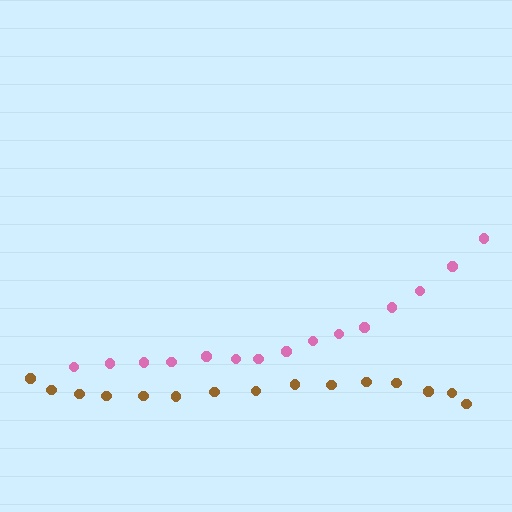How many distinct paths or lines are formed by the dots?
There are 2 distinct paths.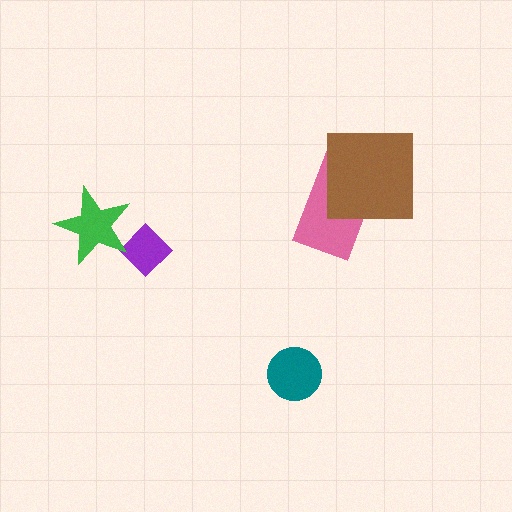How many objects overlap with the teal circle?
0 objects overlap with the teal circle.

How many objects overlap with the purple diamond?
1 object overlaps with the purple diamond.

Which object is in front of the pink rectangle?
The brown square is in front of the pink rectangle.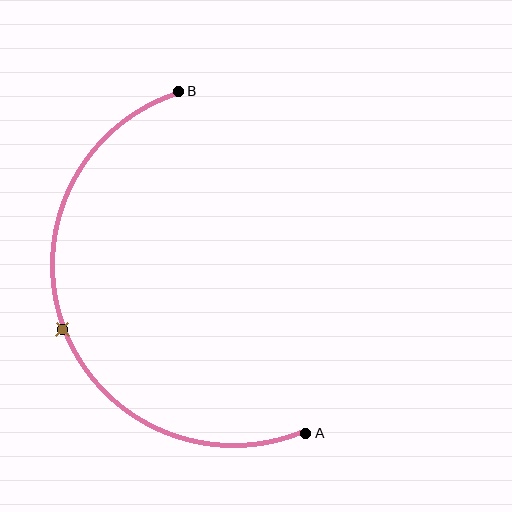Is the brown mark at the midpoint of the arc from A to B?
Yes. The brown mark lies on the arc at equal arc-length from both A and B — it is the arc midpoint.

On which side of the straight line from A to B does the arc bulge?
The arc bulges to the left of the straight line connecting A and B.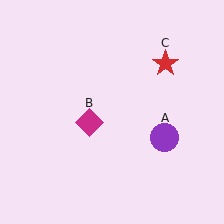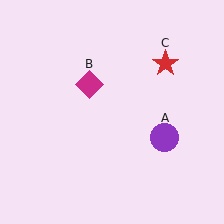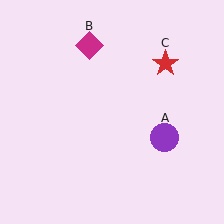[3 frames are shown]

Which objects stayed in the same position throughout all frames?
Purple circle (object A) and red star (object C) remained stationary.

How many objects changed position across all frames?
1 object changed position: magenta diamond (object B).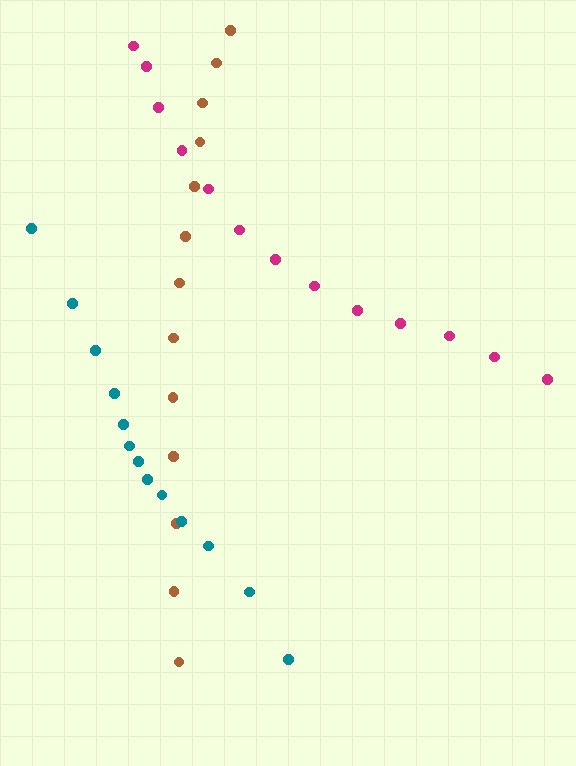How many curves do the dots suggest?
There are 3 distinct paths.